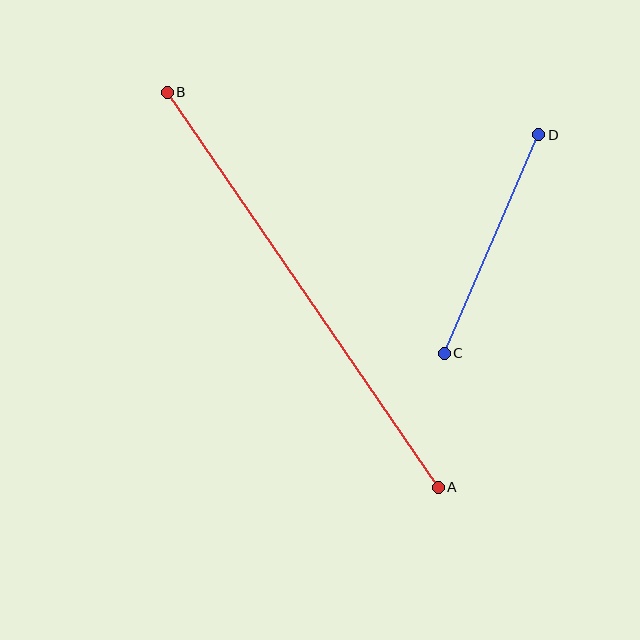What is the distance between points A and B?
The distance is approximately 479 pixels.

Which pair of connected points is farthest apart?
Points A and B are farthest apart.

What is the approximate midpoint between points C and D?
The midpoint is at approximately (492, 244) pixels.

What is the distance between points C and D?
The distance is approximately 239 pixels.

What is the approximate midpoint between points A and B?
The midpoint is at approximately (303, 290) pixels.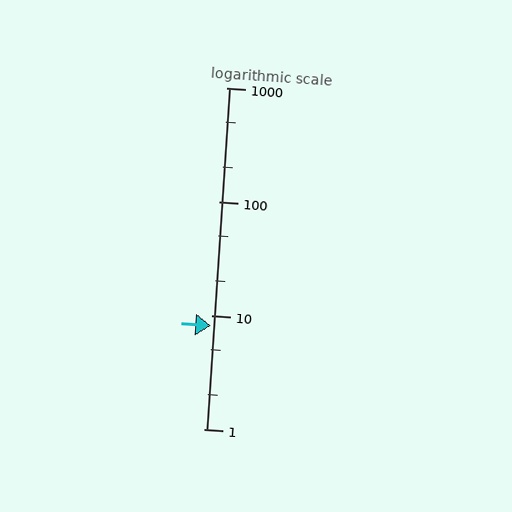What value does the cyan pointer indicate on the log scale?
The pointer indicates approximately 8.1.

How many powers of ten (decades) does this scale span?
The scale spans 3 decades, from 1 to 1000.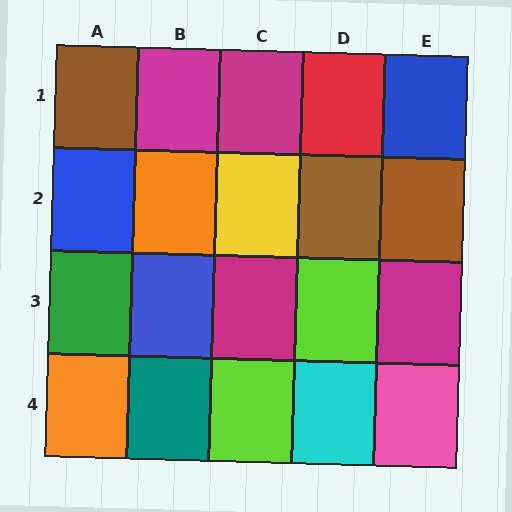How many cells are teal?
1 cell is teal.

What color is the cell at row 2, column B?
Orange.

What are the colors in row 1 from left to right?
Brown, magenta, magenta, red, blue.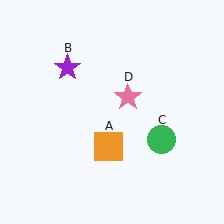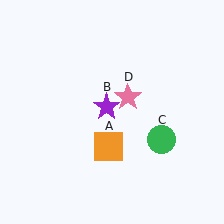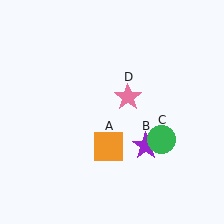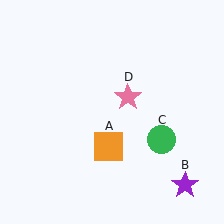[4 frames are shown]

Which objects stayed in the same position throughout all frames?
Orange square (object A) and green circle (object C) and pink star (object D) remained stationary.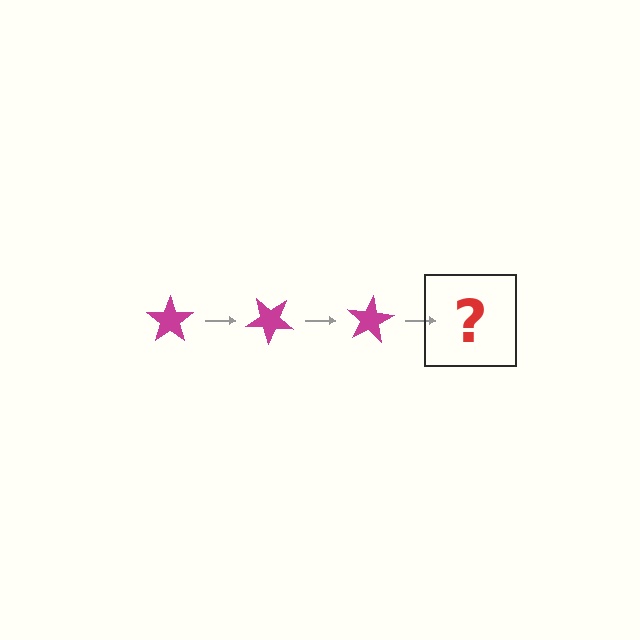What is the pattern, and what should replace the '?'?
The pattern is that the star rotates 40 degrees each step. The '?' should be a magenta star rotated 120 degrees.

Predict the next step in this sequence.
The next step is a magenta star rotated 120 degrees.